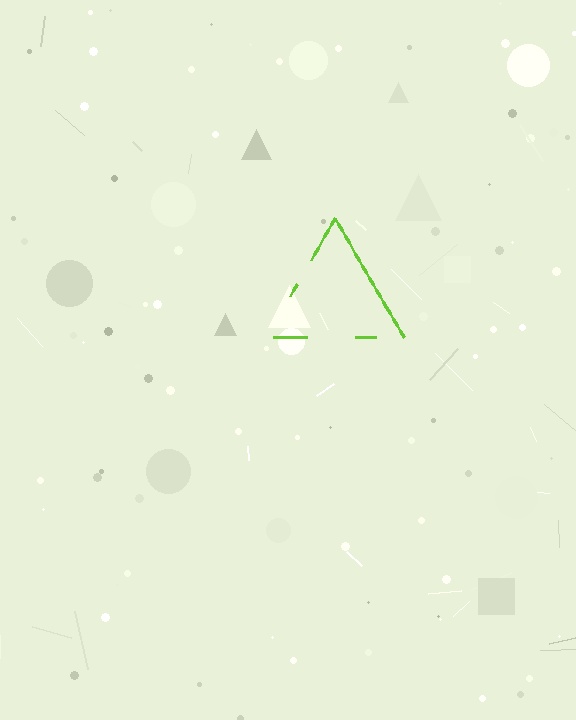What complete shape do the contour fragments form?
The contour fragments form a triangle.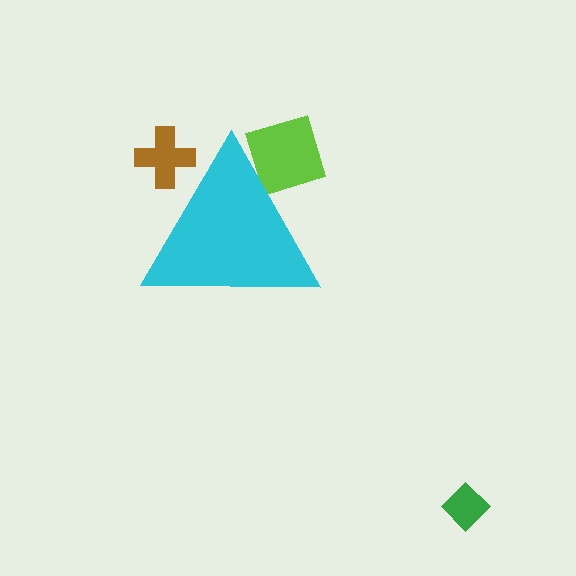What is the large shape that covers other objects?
A cyan triangle.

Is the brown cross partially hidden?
Yes, the brown cross is partially hidden behind the cyan triangle.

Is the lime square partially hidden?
Yes, the lime square is partially hidden behind the cyan triangle.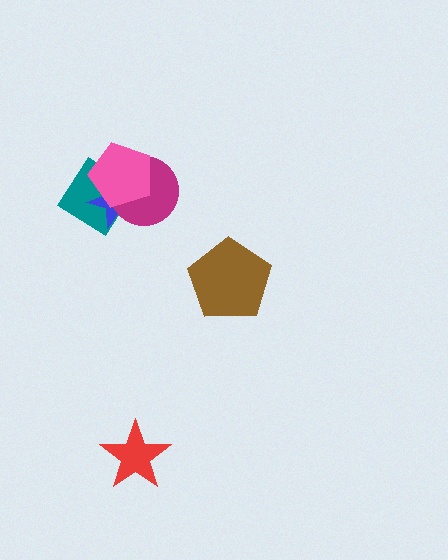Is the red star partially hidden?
No, no other shape covers it.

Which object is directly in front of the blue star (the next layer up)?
The magenta circle is directly in front of the blue star.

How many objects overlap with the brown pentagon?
0 objects overlap with the brown pentagon.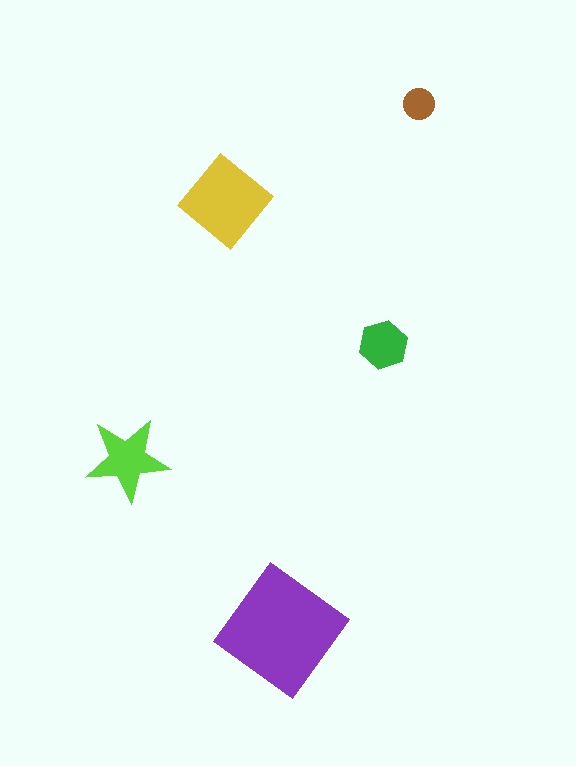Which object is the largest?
The purple diamond.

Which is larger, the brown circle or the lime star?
The lime star.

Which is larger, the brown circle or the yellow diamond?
The yellow diamond.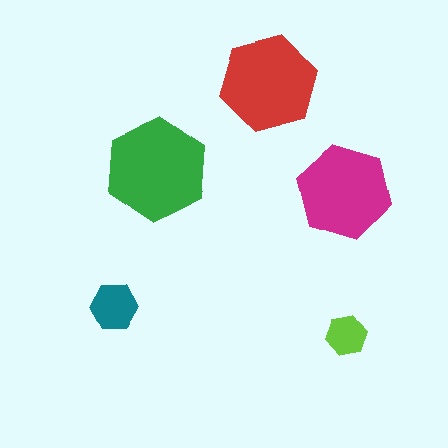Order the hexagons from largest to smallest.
the green one, the red one, the magenta one, the teal one, the lime one.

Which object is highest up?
The red hexagon is topmost.